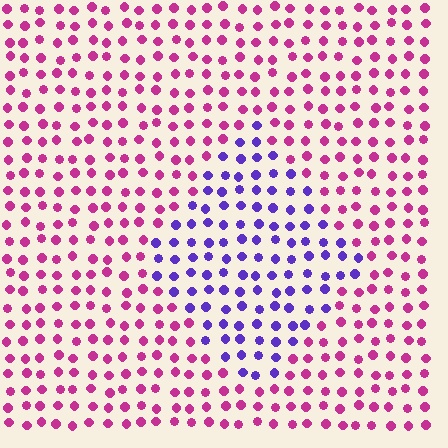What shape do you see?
I see a diamond.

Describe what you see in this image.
The image is filled with small magenta elements in a uniform arrangement. A diamond-shaped region is visible where the elements are tinted to a slightly different hue, forming a subtle color boundary.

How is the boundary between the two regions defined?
The boundary is defined purely by a slight shift in hue (about 61 degrees). Spacing, size, and orientation are identical on both sides.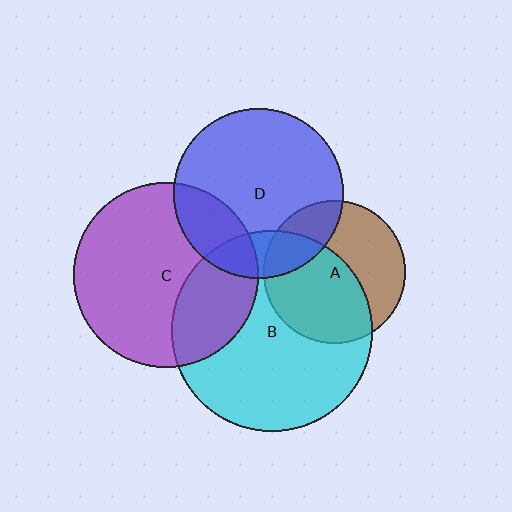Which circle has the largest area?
Circle B (cyan).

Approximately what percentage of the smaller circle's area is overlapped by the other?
Approximately 20%.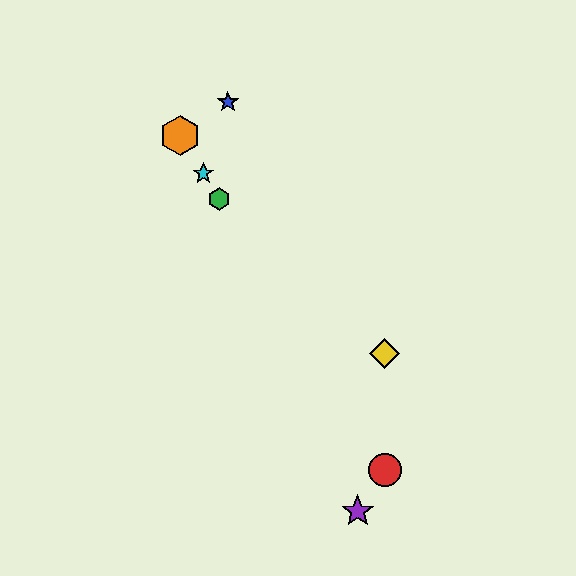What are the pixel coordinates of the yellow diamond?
The yellow diamond is at (384, 354).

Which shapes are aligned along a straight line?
The red circle, the green hexagon, the orange hexagon, the cyan star are aligned along a straight line.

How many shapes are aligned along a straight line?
4 shapes (the red circle, the green hexagon, the orange hexagon, the cyan star) are aligned along a straight line.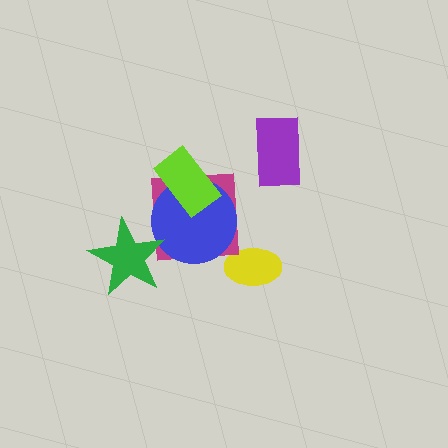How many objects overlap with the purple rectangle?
0 objects overlap with the purple rectangle.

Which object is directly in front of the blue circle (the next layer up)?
The green star is directly in front of the blue circle.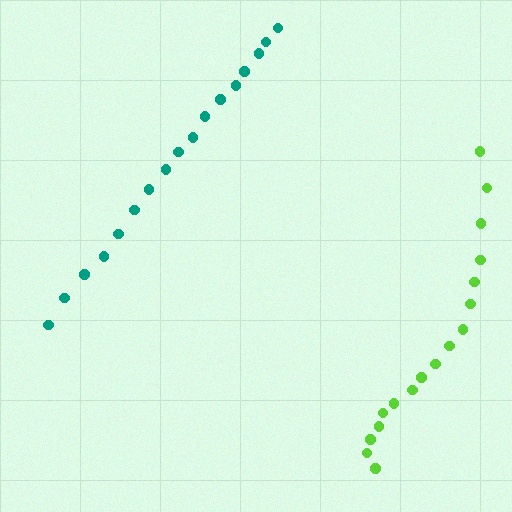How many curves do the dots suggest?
There are 2 distinct paths.